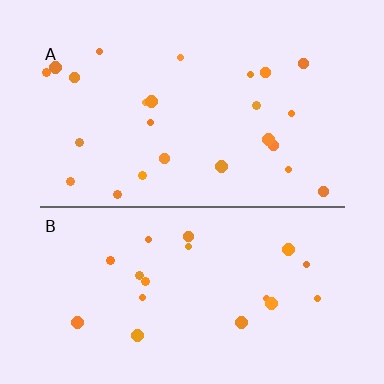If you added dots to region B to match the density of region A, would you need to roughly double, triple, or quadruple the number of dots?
Approximately double.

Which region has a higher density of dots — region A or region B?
A (the top).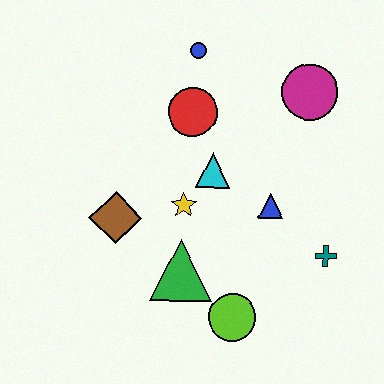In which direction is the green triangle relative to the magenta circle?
The green triangle is below the magenta circle.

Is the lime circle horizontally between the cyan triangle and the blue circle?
No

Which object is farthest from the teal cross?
The blue circle is farthest from the teal cross.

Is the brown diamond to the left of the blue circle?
Yes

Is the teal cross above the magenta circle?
No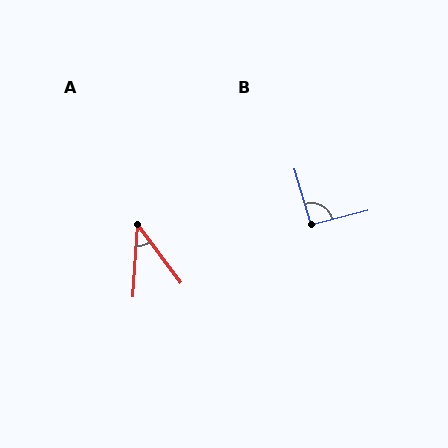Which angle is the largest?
B, at approximately 92 degrees.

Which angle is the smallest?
A, at approximately 40 degrees.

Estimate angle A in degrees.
Approximately 40 degrees.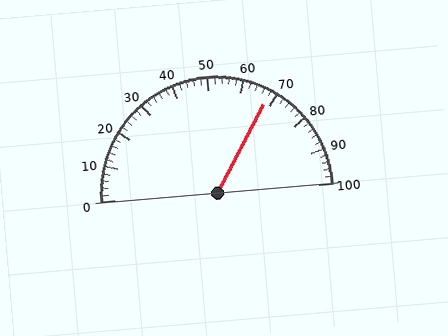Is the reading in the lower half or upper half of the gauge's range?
The reading is in the upper half of the range (0 to 100).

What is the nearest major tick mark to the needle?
The nearest major tick mark is 70.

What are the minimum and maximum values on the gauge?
The gauge ranges from 0 to 100.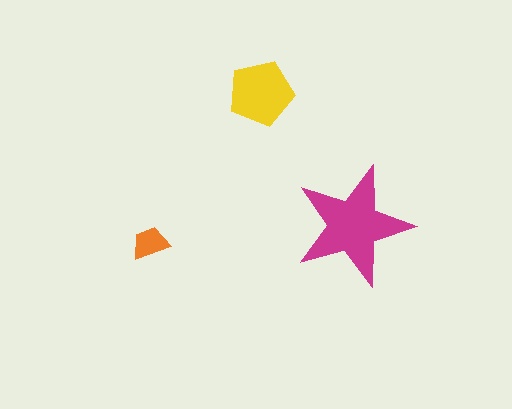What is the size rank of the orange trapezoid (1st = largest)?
3rd.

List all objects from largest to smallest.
The magenta star, the yellow pentagon, the orange trapezoid.